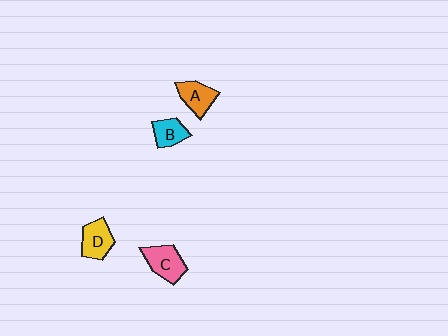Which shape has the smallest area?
Shape B (cyan).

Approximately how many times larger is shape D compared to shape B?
Approximately 1.3 times.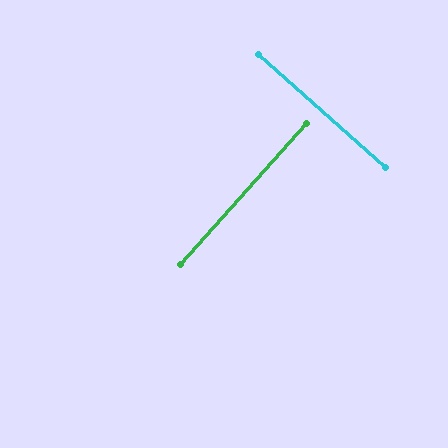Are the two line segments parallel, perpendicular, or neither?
Perpendicular — they meet at approximately 90°.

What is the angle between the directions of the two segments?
Approximately 90 degrees.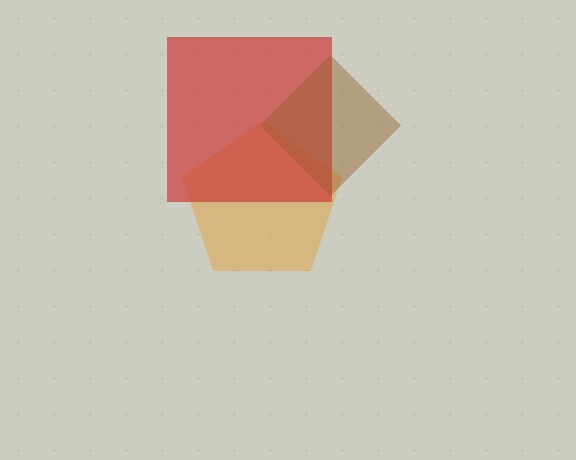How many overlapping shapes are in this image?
There are 3 overlapping shapes in the image.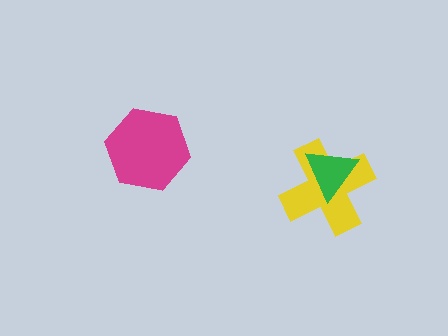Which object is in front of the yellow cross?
The green triangle is in front of the yellow cross.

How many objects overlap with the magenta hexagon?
0 objects overlap with the magenta hexagon.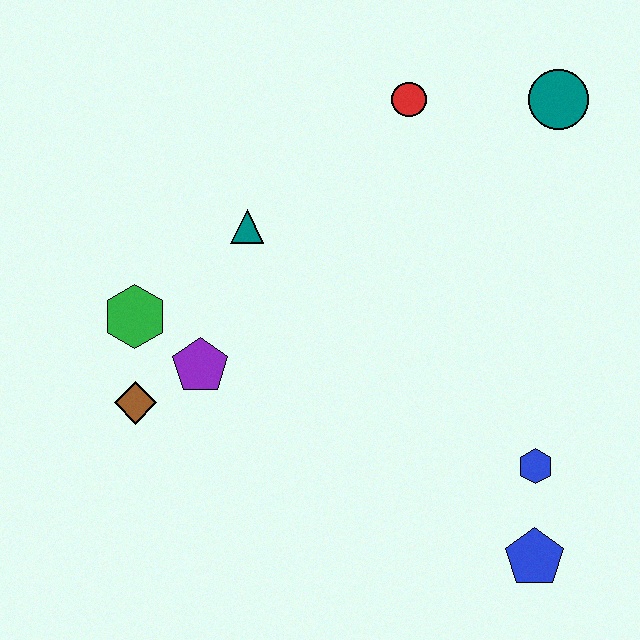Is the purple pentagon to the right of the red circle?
No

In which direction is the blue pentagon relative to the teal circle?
The blue pentagon is below the teal circle.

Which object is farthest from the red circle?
The blue pentagon is farthest from the red circle.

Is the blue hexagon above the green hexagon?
No